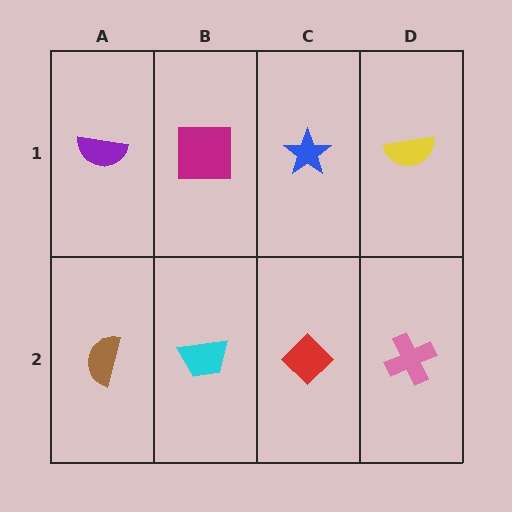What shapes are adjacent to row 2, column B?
A magenta square (row 1, column B), a brown semicircle (row 2, column A), a red diamond (row 2, column C).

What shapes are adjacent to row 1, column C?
A red diamond (row 2, column C), a magenta square (row 1, column B), a yellow semicircle (row 1, column D).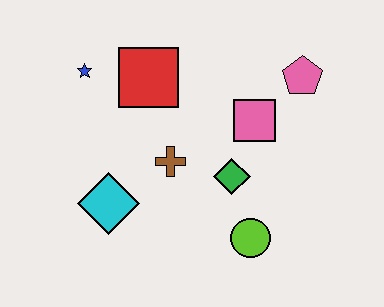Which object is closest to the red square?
The blue star is closest to the red square.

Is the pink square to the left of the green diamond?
No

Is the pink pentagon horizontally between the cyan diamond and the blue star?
No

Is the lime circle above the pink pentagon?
No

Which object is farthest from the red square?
The lime circle is farthest from the red square.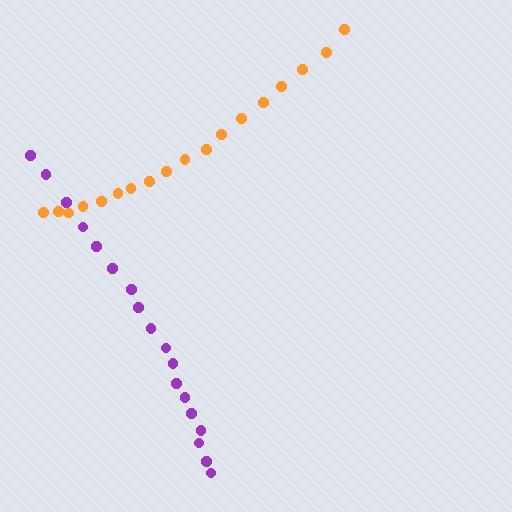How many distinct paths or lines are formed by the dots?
There are 2 distinct paths.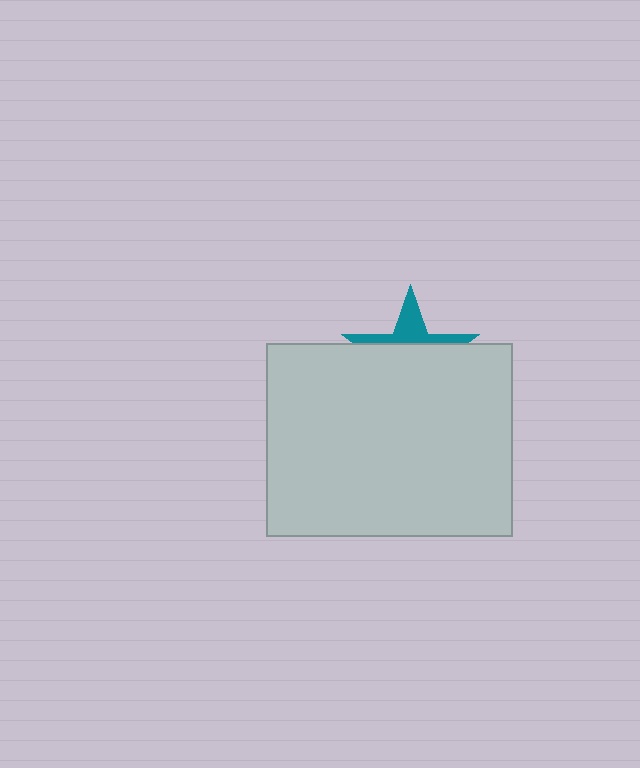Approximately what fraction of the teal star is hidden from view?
Roughly 66% of the teal star is hidden behind the light gray rectangle.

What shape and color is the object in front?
The object in front is a light gray rectangle.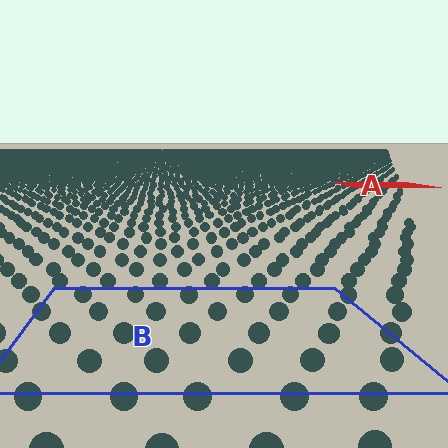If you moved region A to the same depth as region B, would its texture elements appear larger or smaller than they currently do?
They would appear larger. At a closer depth, the same texture elements are projected at a bigger on-screen size.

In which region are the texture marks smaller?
The texture marks are smaller in region A, because it is farther away.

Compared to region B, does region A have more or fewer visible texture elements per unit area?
Region A has more texture elements per unit area — they are packed more densely because it is farther away.